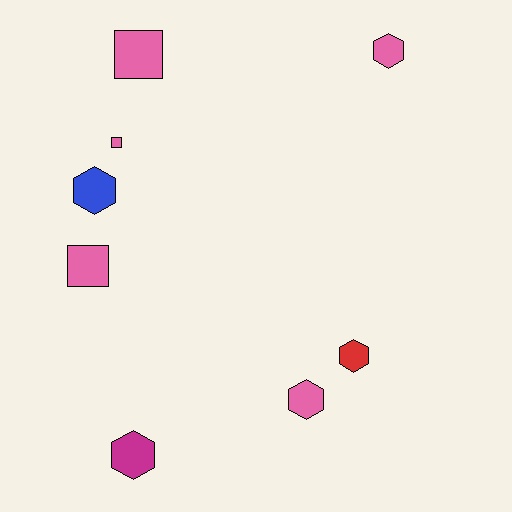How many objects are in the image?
There are 8 objects.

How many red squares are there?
There are no red squares.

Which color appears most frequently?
Pink, with 5 objects.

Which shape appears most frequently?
Hexagon, with 5 objects.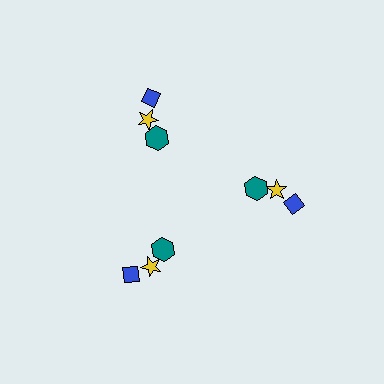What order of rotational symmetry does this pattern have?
This pattern has 3-fold rotational symmetry.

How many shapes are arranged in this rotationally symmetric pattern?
There are 9 shapes, arranged in 3 groups of 3.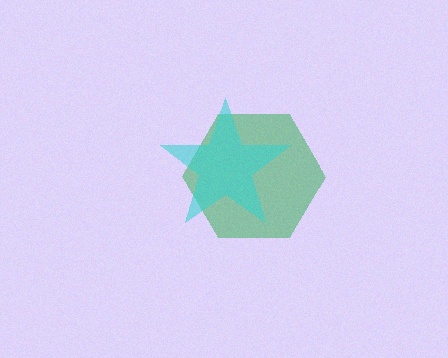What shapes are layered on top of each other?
The layered shapes are: a green hexagon, a cyan star.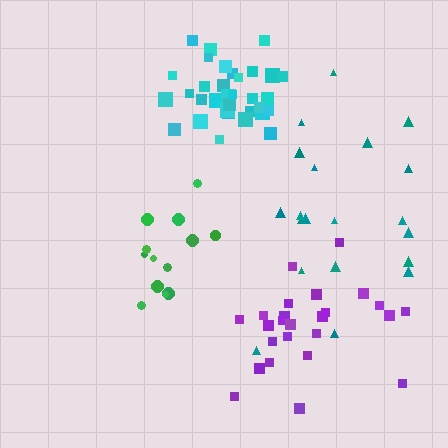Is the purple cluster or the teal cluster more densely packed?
Purple.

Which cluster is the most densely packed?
Cyan.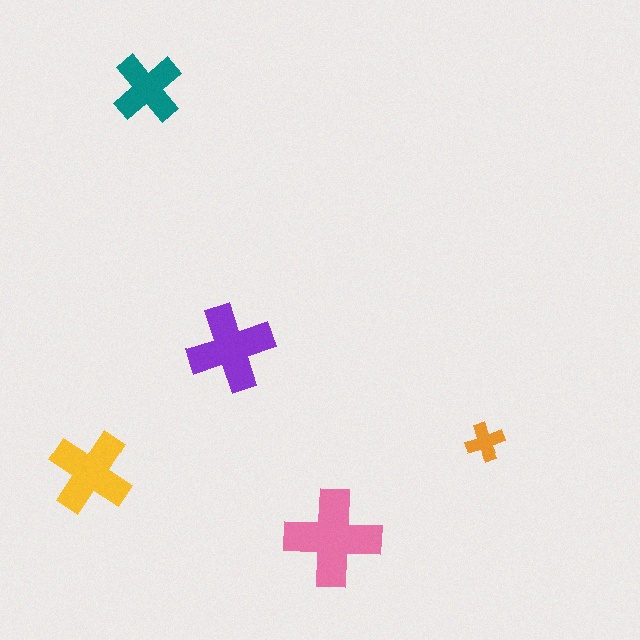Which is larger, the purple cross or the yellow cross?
The purple one.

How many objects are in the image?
There are 5 objects in the image.